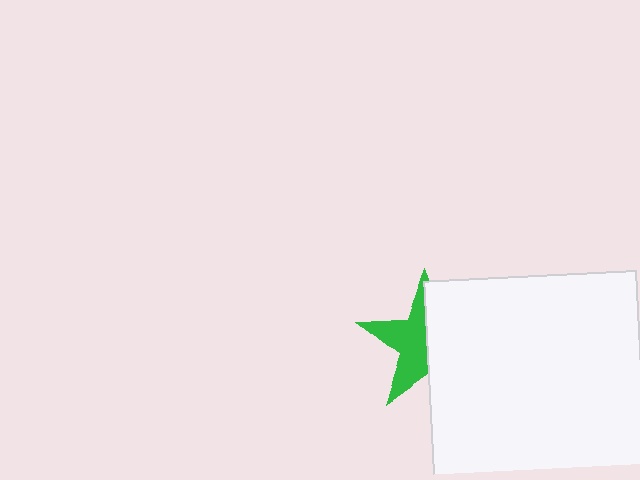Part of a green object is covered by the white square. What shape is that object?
It is a star.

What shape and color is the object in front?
The object in front is a white square.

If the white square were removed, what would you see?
You would see the complete green star.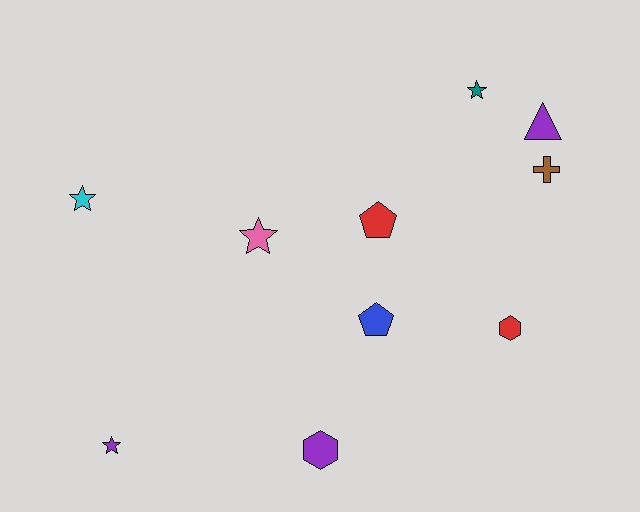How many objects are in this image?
There are 10 objects.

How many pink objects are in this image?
There is 1 pink object.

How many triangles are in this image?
There is 1 triangle.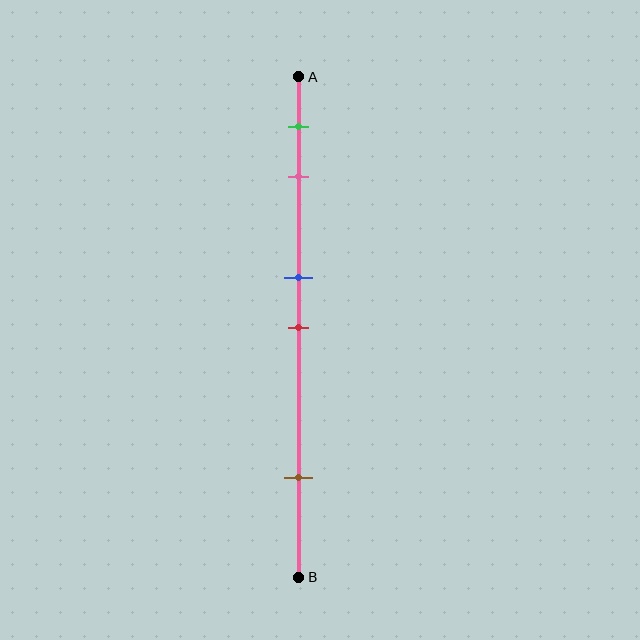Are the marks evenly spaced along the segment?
No, the marks are not evenly spaced.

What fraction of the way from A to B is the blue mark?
The blue mark is approximately 40% (0.4) of the way from A to B.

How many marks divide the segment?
There are 5 marks dividing the segment.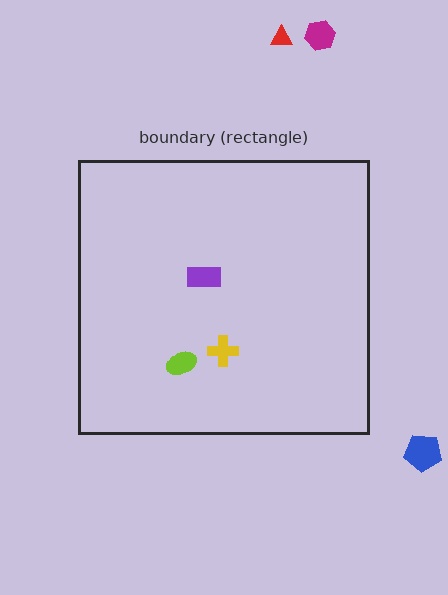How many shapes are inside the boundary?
3 inside, 3 outside.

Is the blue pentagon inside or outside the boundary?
Outside.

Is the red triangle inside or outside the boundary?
Outside.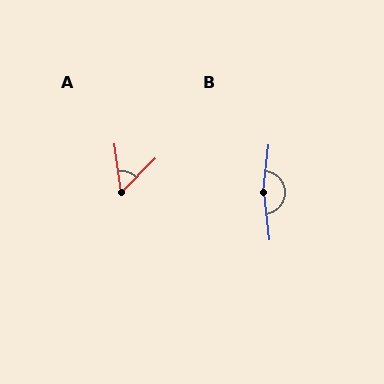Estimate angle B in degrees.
Approximately 167 degrees.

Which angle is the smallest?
A, at approximately 53 degrees.